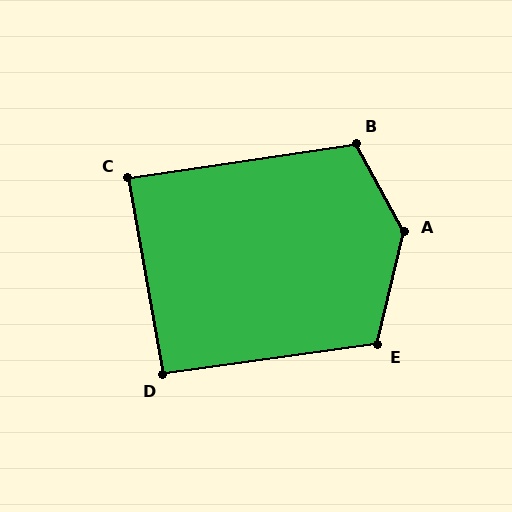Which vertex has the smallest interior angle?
C, at approximately 88 degrees.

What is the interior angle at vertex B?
Approximately 110 degrees (obtuse).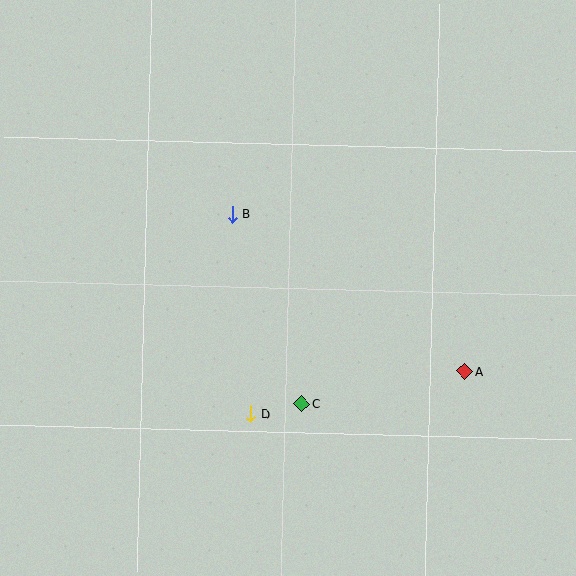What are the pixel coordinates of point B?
Point B is at (232, 214).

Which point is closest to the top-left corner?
Point B is closest to the top-left corner.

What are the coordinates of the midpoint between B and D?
The midpoint between B and D is at (241, 314).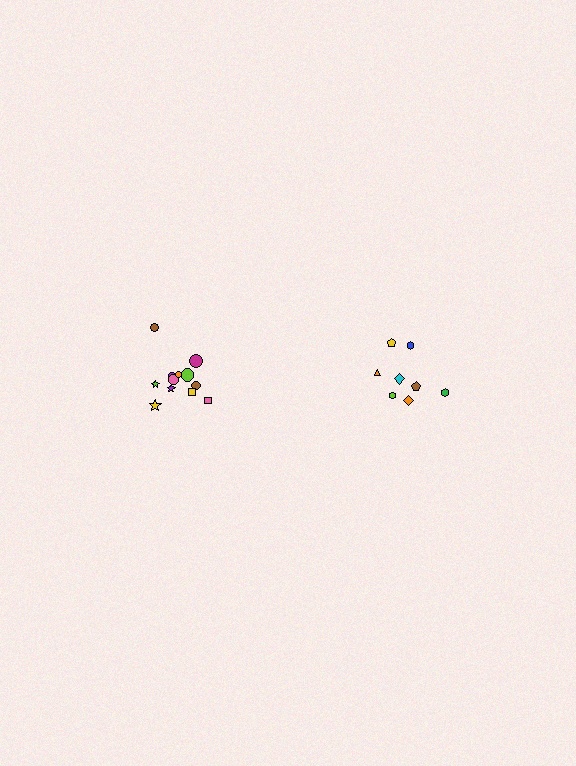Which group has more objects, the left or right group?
The left group.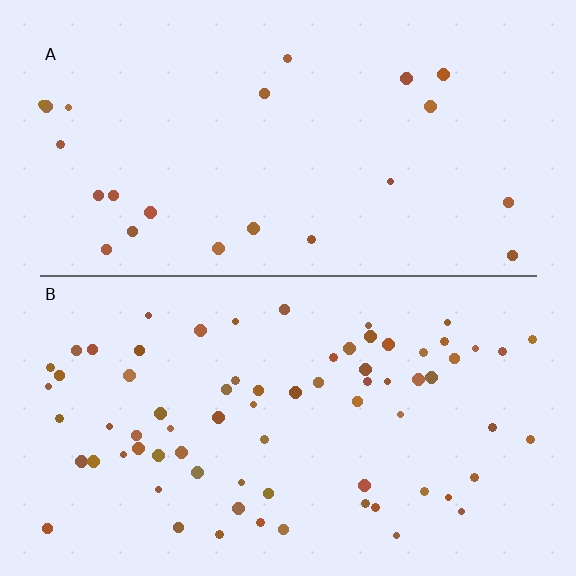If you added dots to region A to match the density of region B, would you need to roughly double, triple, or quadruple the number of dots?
Approximately triple.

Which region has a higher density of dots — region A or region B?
B (the bottom).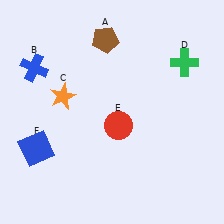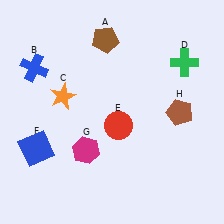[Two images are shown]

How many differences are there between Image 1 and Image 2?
There are 2 differences between the two images.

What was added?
A magenta hexagon (G), a brown pentagon (H) were added in Image 2.